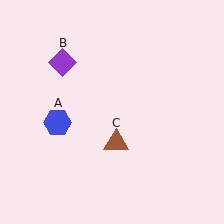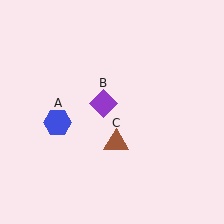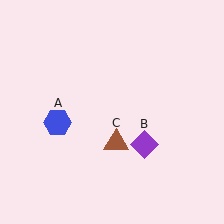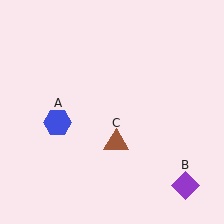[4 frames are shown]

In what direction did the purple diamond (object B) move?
The purple diamond (object B) moved down and to the right.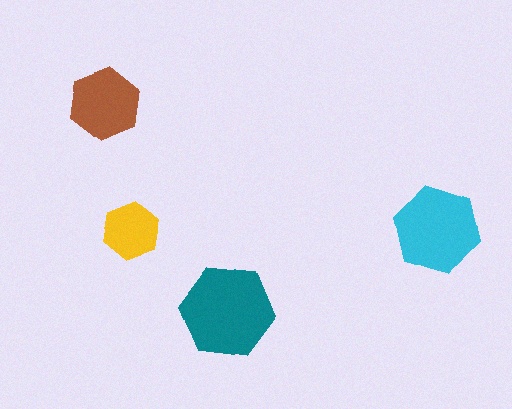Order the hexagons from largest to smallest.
the teal one, the cyan one, the brown one, the yellow one.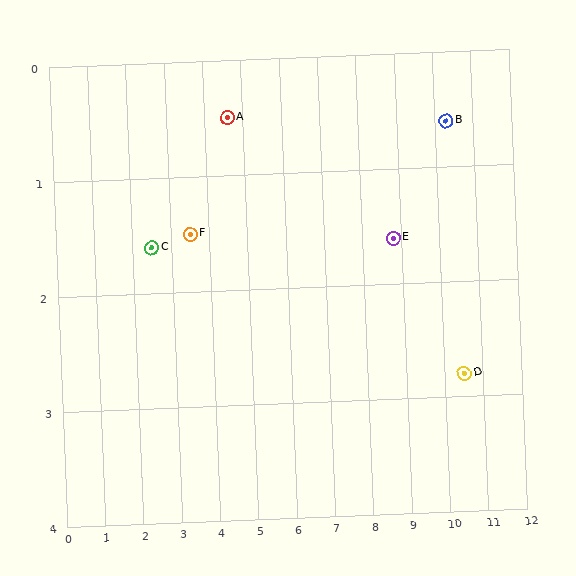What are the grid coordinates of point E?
Point E is at approximately (8.8, 1.6).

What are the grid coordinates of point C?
Point C is at approximately (2.5, 1.6).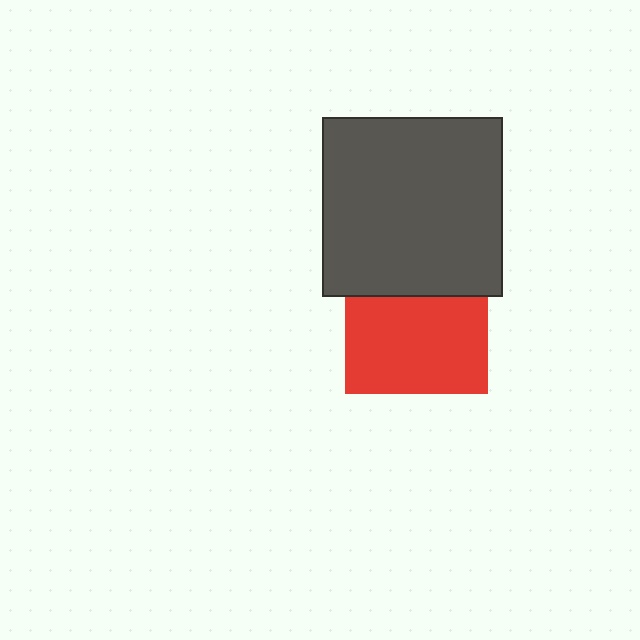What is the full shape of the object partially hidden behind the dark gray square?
The partially hidden object is a red square.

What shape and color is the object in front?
The object in front is a dark gray square.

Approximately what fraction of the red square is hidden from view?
Roughly 32% of the red square is hidden behind the dark gray square.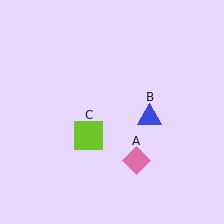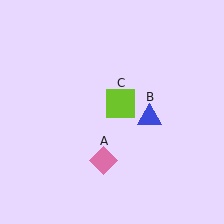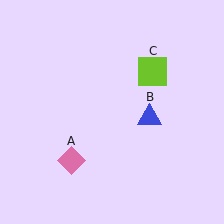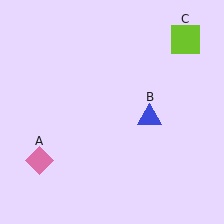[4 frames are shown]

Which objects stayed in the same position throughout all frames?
Blue triangle (object B) remained stationary.